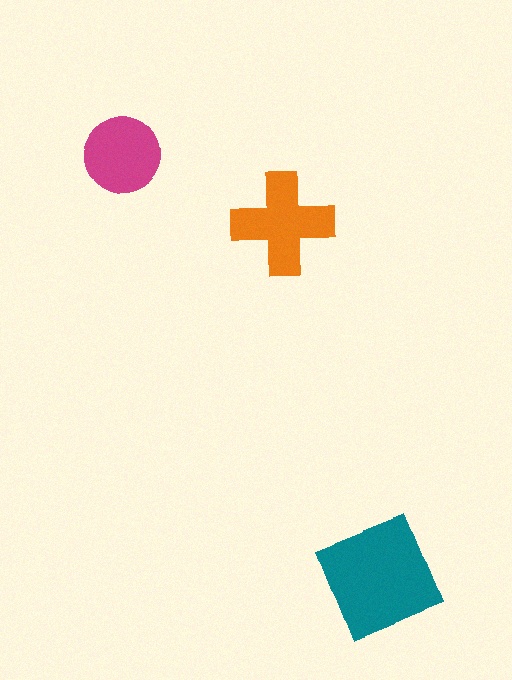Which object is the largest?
The teal square.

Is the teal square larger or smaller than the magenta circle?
Larger.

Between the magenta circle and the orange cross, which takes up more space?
The orange cross.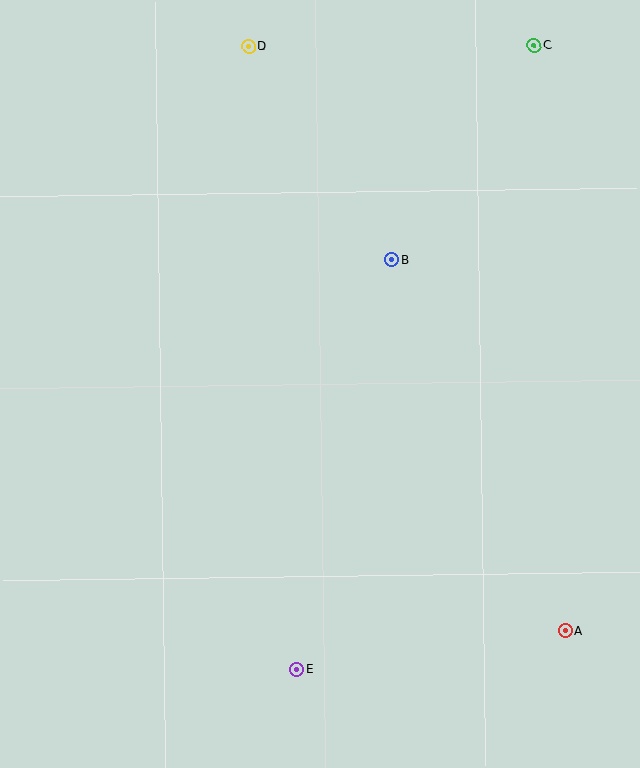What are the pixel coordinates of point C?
Point C is at (534, 45).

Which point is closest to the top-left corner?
Point D is closest to the top-left corner.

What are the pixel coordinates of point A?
Point A is at (566, 631).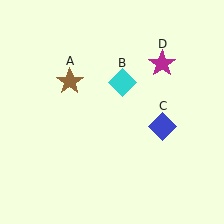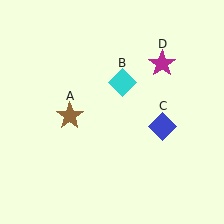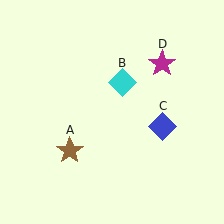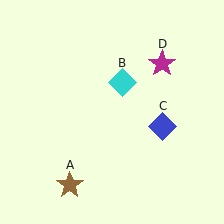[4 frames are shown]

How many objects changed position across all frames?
1 object changed position: brown star (object A).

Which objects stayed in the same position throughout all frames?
Cyan diamond (object B) and blue diamond (object C) and magenta star (object D) remained stationary.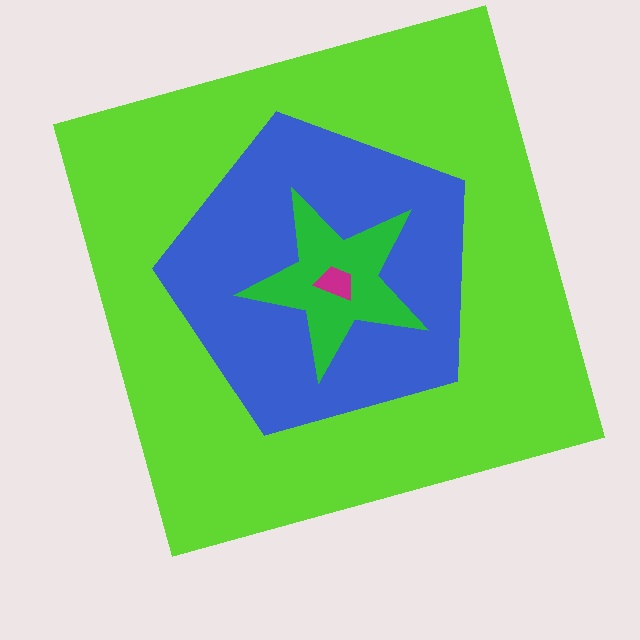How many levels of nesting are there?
4.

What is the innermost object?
The magenta trapezoid.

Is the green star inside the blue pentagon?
Yes.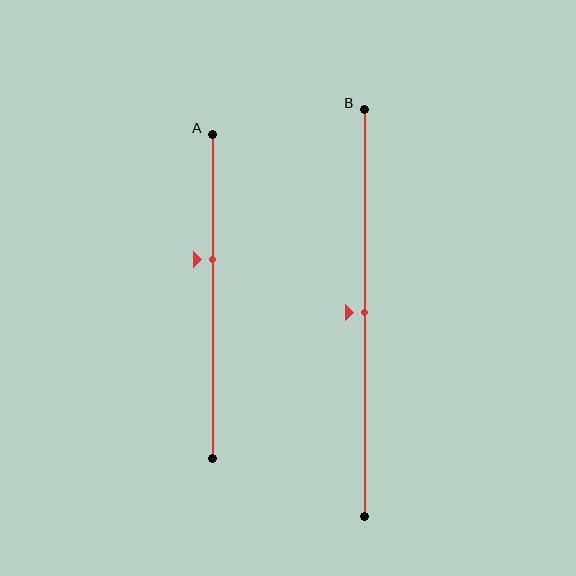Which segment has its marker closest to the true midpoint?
Segment B has its marker closest to the true midpoint.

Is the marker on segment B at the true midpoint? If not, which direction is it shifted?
Yes, the marker on segment B is at the true midpoint.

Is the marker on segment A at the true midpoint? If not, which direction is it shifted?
No, the marker on segment A is shifted upward by about 12% of the segment length.